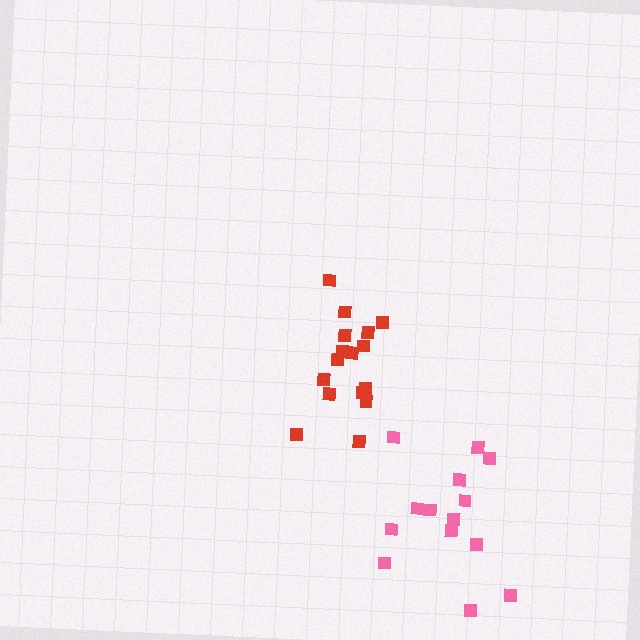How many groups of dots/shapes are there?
There are 2 groups.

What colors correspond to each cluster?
The clusters are colored: red, pink.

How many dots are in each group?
Group 1: 16 dots, Group 2: 14 dots (30 total).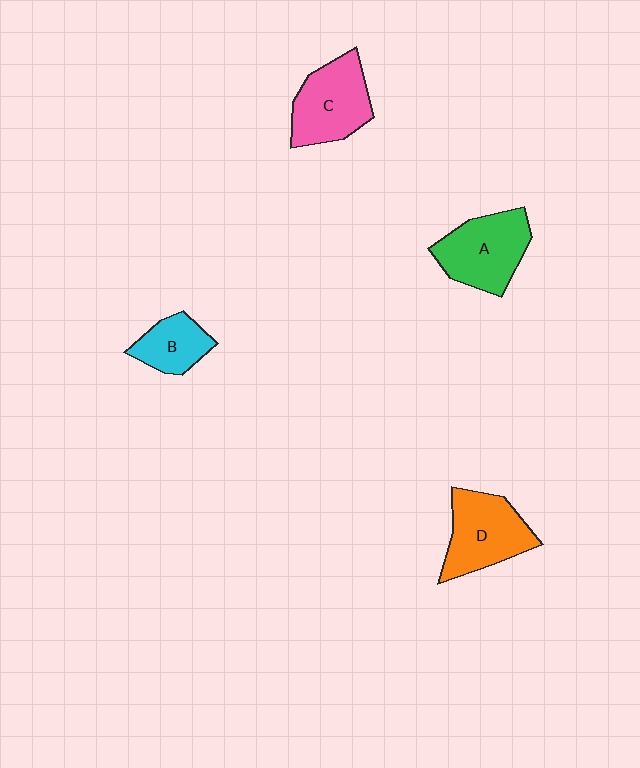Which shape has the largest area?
Shape A (green).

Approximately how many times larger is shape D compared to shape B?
Approximately 1.7 times.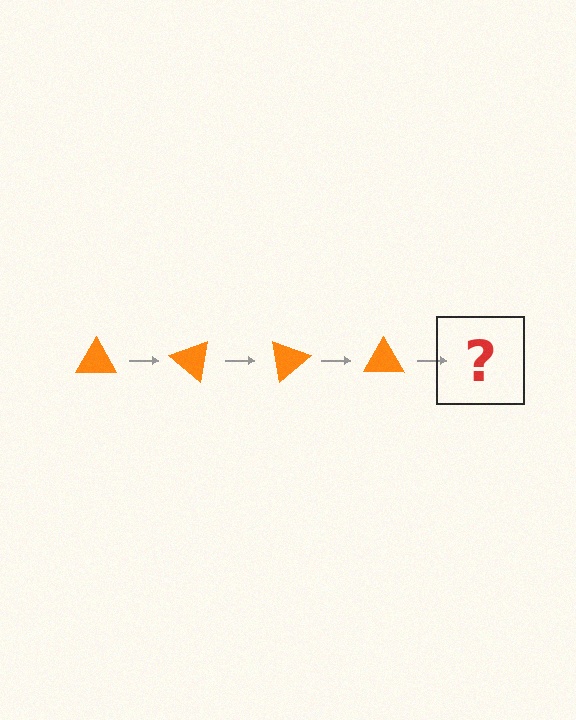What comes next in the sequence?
The next element should be an orange triangle rotated 160 degrees.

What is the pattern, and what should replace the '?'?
The pattern is that the triangle rotates 40 degrees each step. The '?' should be an orange triangle rotated 160 degrees.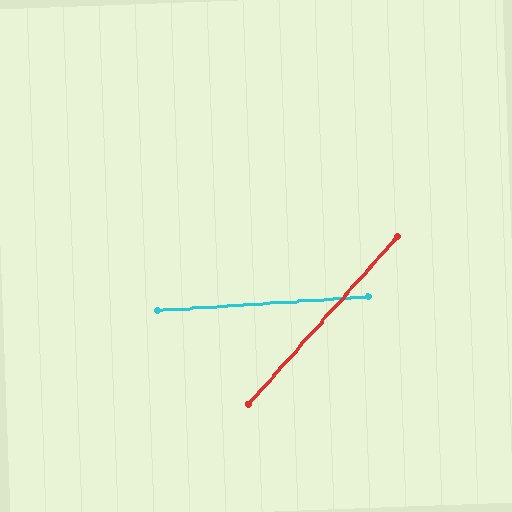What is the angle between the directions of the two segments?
Approximately 45 degrees.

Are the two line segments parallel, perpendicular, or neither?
Neither parallel nor perpendicular — they differ by about 45°.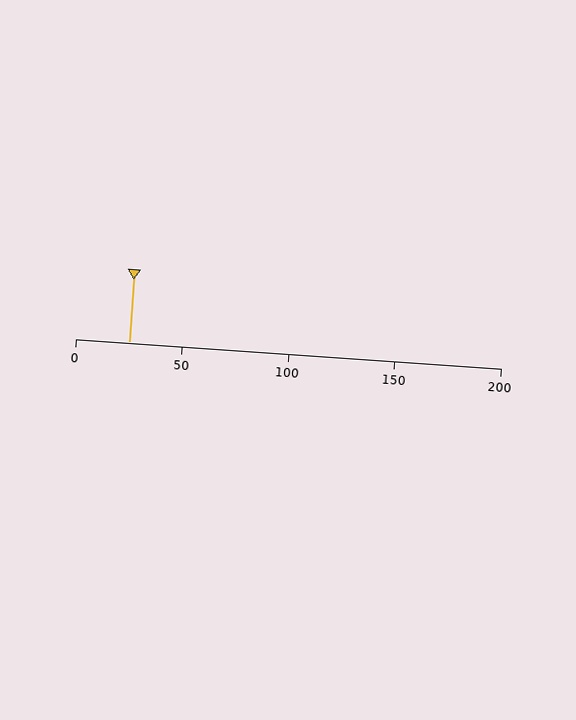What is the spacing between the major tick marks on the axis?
The major ticks are spaced 50 apart.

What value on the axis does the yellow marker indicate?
The marker indicates approximately 25.